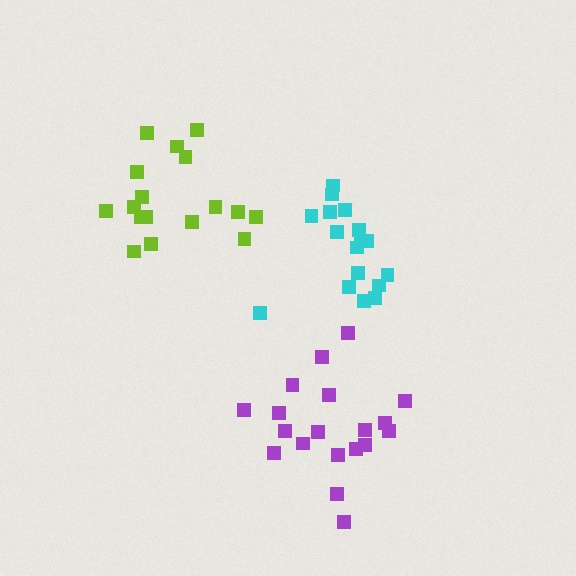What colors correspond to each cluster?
The clusters are colored: cyan, purple, lime.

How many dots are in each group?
Group 1: 17 dots, Group 2: 19 dots, Group 3: 17 dots (53 total).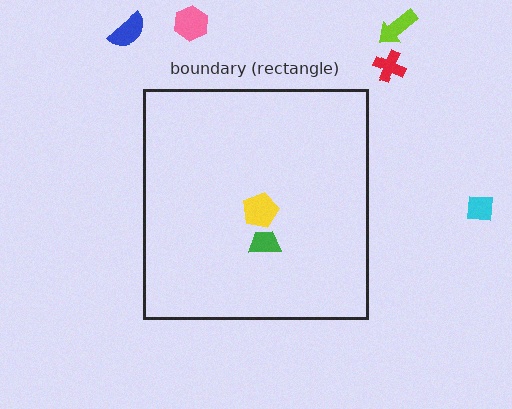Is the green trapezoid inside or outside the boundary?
Inside.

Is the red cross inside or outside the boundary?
Outside.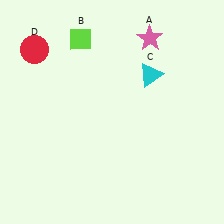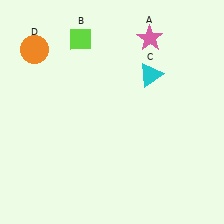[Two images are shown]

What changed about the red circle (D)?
In Image 1, D is red. In Image 2, it changed to orange.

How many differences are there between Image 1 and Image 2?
There is 1 difference between the two images.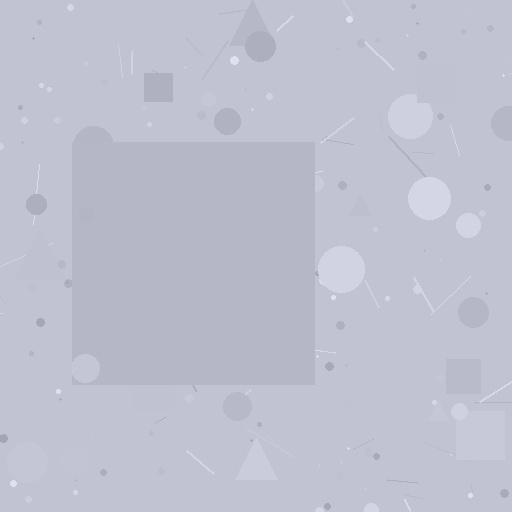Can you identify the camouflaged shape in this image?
The camouflaged shape is a square.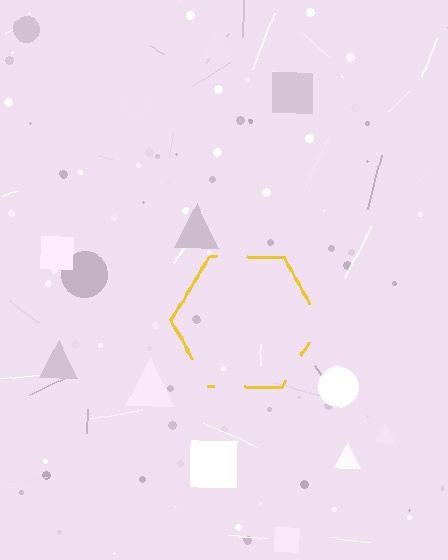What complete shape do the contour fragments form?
The contour fragments form a hexagon.